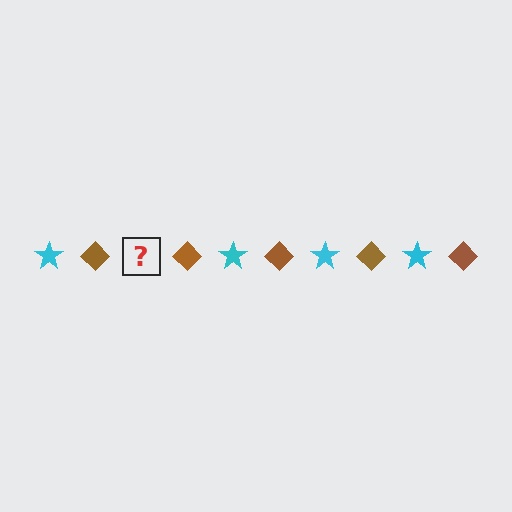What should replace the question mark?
The question mark should be replaced with a cyan star.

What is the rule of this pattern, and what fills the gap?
The rule is that the pattern alternates between cyan star and brown diamond. The gap should be filled with a cyan star.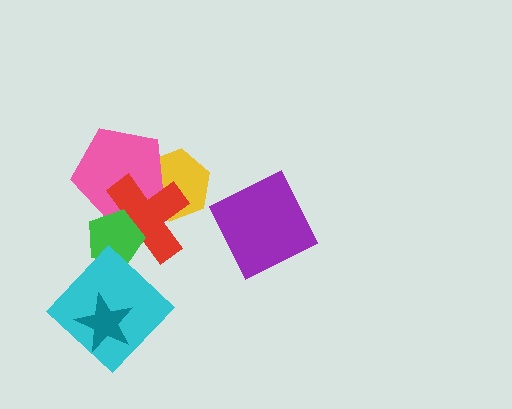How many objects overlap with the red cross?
3 objects overlap with the red cross.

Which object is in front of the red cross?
The green pentagon is in front of the red cross.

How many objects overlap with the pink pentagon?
3 objects overlap with the pink pentagon.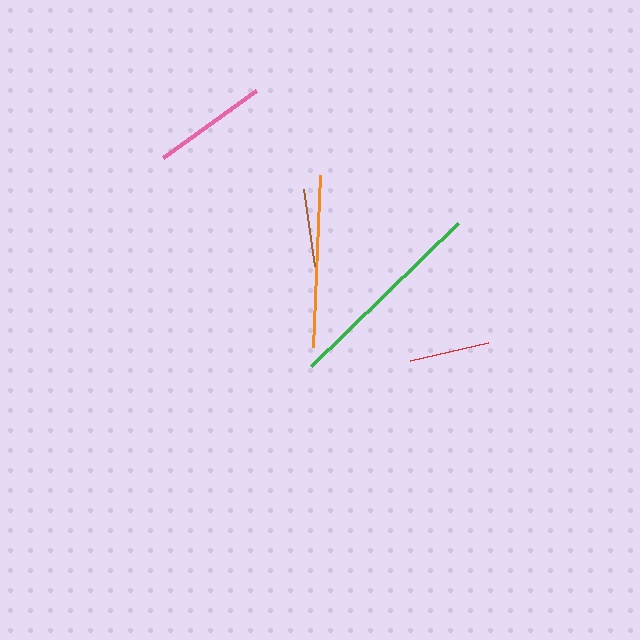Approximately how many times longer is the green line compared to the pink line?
The green line is approximately 1.8 times the length of the pink line.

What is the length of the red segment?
The red segment is approximately 81 pixels long.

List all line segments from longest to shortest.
From longest to shortest: green, orange, pink, red, brown.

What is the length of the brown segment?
The brown segment is approximately 77 pixels long.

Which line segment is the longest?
The green line is the longest at approximately 205 pixels.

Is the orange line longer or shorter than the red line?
The orange line is longer than the red line.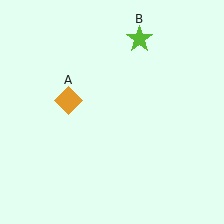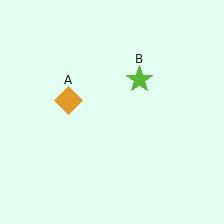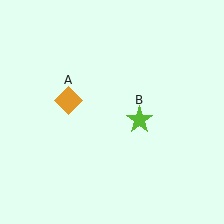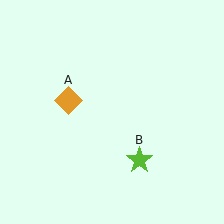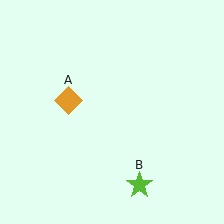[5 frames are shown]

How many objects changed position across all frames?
1 object changed position: lime star (object B).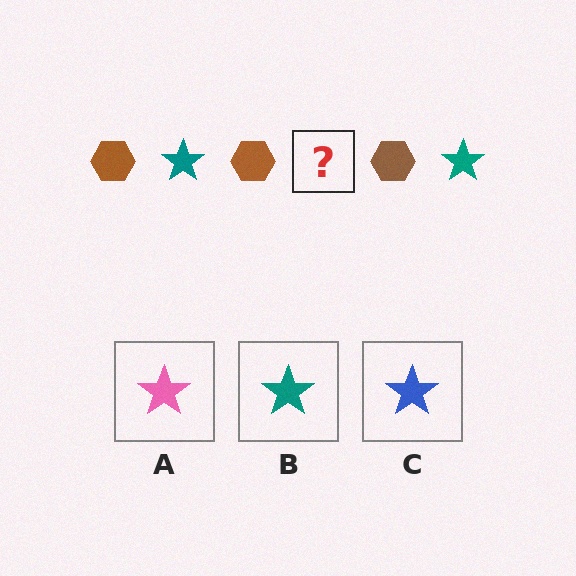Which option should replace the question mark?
Option B.